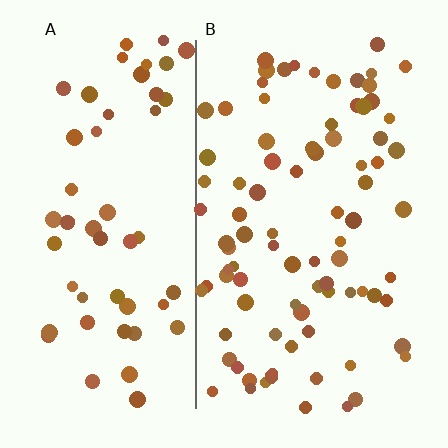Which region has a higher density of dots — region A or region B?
B (the right).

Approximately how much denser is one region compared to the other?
Approximately 1.6× — region B over region A.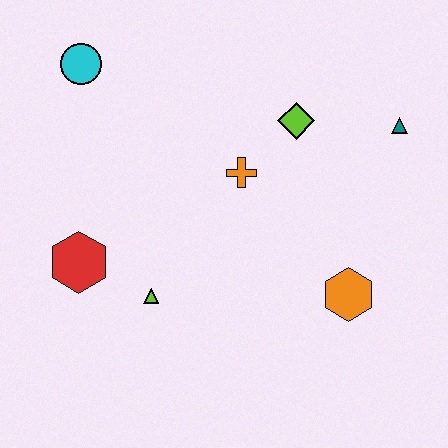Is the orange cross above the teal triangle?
No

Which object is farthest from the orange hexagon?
The cyan circle is farthest from the orange hexagon.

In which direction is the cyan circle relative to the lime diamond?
The cyan circle is to the left of the lime diamond.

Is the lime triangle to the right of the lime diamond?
No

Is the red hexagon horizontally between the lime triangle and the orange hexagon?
No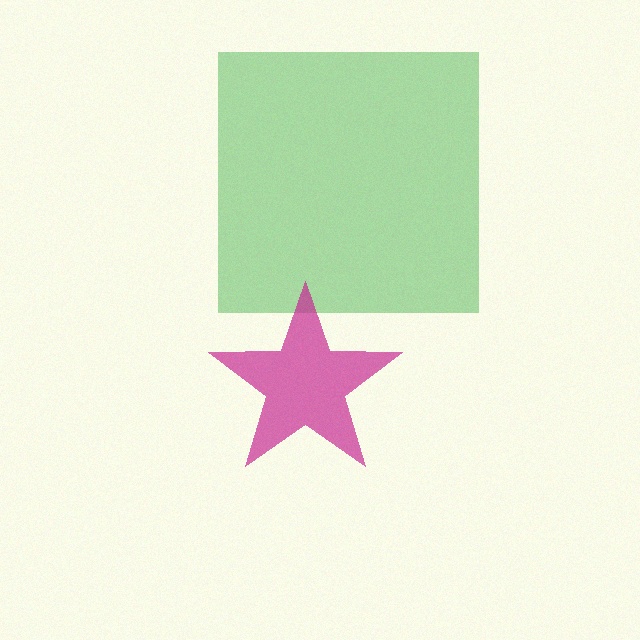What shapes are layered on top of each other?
The layered shapes are: a green square, a magenta star.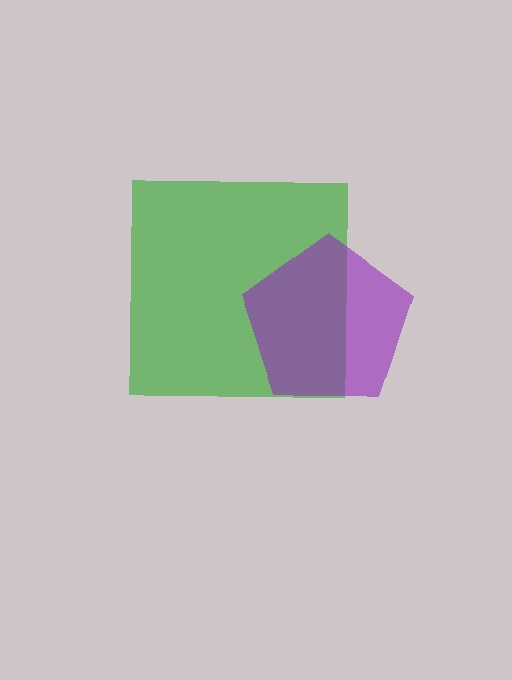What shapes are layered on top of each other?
The layered shapes are: a green square, a purple pentagon.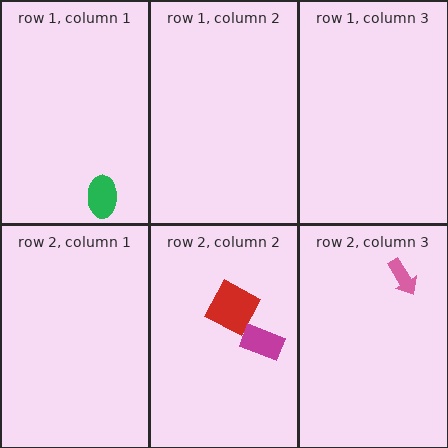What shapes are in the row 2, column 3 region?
The pink arrow.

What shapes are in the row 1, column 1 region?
The green ellipse.